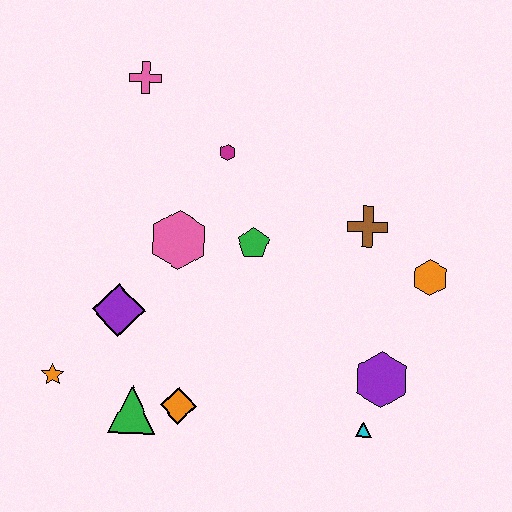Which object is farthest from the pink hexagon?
The cyan triangle is farthest from the pink hexagon.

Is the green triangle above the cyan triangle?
Yes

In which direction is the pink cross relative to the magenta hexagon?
The pink cross is to the left of the magenta hexagon.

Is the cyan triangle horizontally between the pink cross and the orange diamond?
No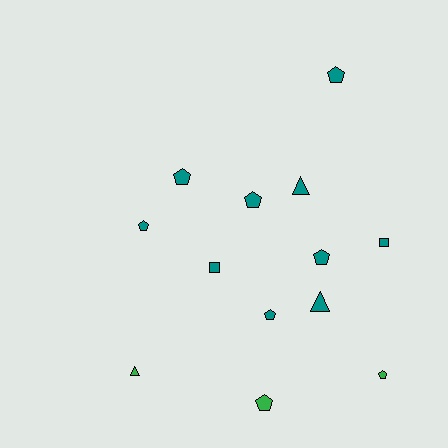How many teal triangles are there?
There are 2 teal triangles.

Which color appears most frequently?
Teal, with 10 objects.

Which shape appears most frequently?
Pentagon, with 8 objects.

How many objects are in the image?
There are 13 objects.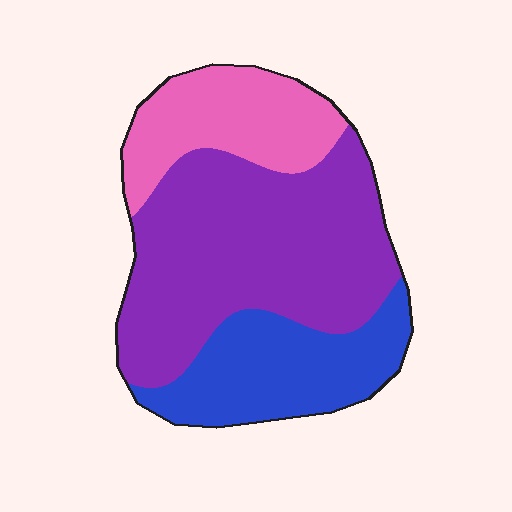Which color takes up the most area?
Purple, at roughly 55%.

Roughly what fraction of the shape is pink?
Pink takes up about one fifth (1/5) of the shape.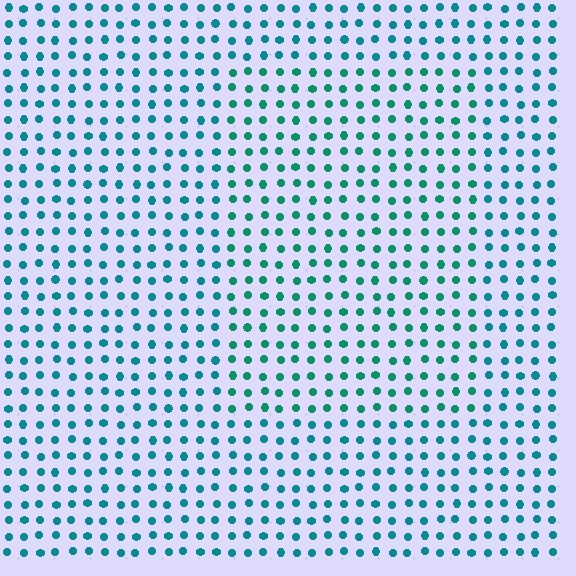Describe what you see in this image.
The image is filled with small teal elements in a uniform arrangement. A rectangle-shaped region is visible where the elements are tinted to a slightly different hue, forming a subtle color boundary.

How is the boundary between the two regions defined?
The boundary is defined purely by a slight shift in hue (about 24 degrees). Spacing, size, and orientation are identical on both sides.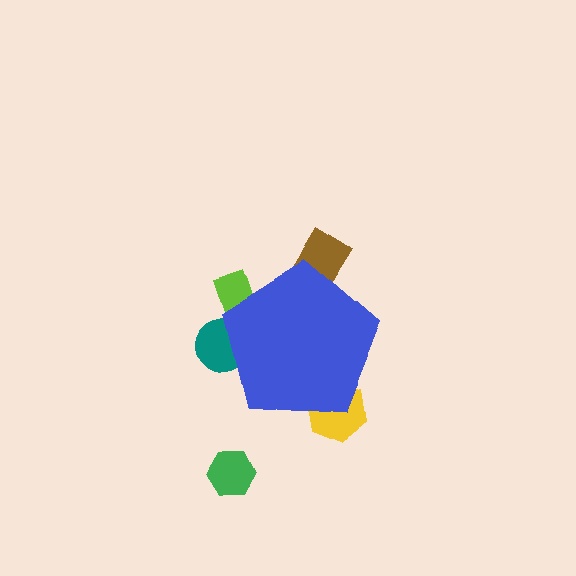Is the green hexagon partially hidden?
No, the green hexagon is fully visible.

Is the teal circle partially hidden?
Yes, the teal circle is partially hidden behind the blue pentagon.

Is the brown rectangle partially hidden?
Yes, the brown rectangle is partially hidden behind the blue pentagon.